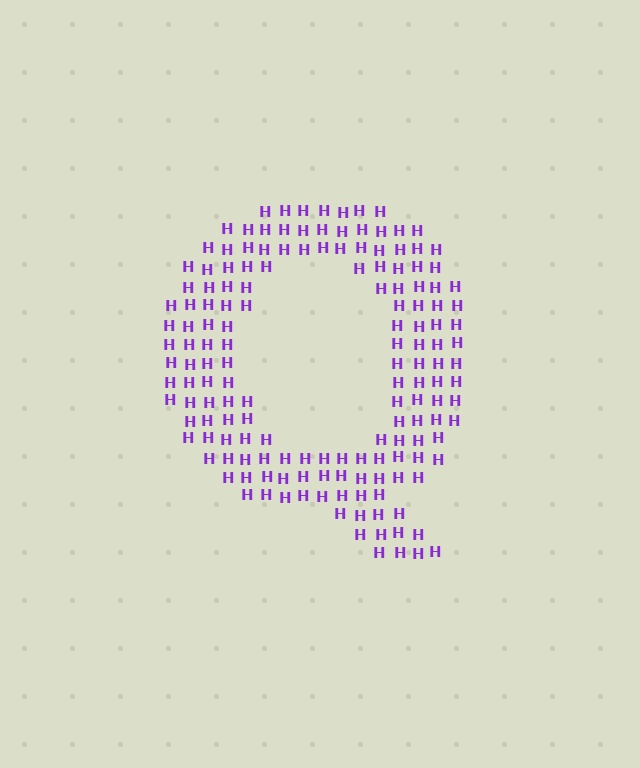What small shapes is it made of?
It is made of small letter H's.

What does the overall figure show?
The overall figure shows the letter Q.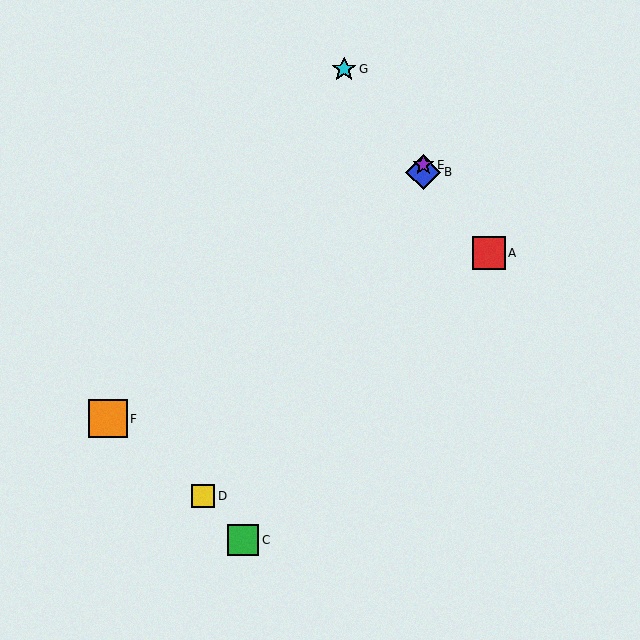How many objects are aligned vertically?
2 objects (B, E) are aligned vertically.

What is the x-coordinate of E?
Object E is at x≈423.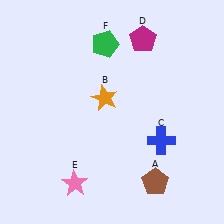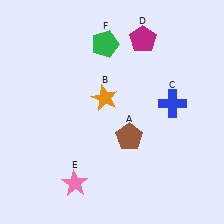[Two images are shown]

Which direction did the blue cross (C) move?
The blue cross (C) moved up.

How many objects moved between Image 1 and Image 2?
2 objects moved between the two images.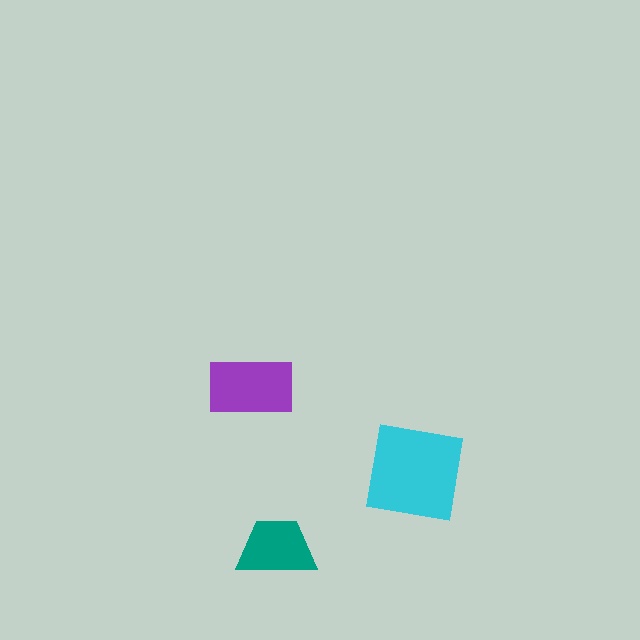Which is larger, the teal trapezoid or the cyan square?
The cyan square.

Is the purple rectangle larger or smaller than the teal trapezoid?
Larger.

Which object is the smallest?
The teal trapezoid.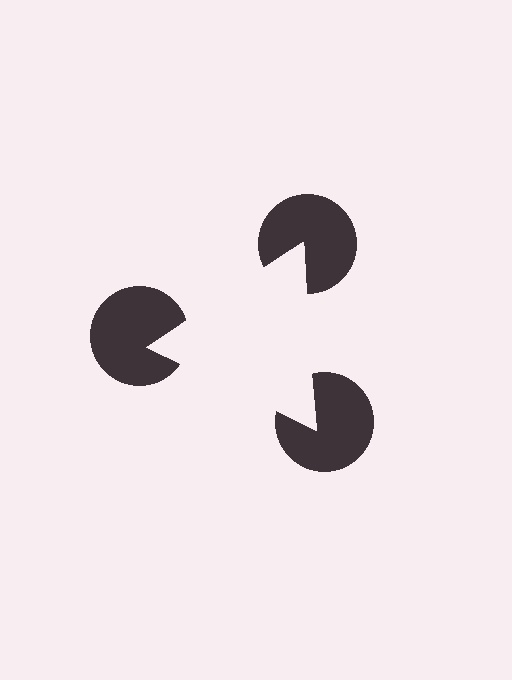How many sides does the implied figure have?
3 sides.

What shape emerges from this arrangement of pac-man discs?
An illusory triangle — its edges are inferred from the aligned wedge cuts in the pac-man discs, not physically drawn.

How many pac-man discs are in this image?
There are 3 — one at each vertex of the illusory triangle.